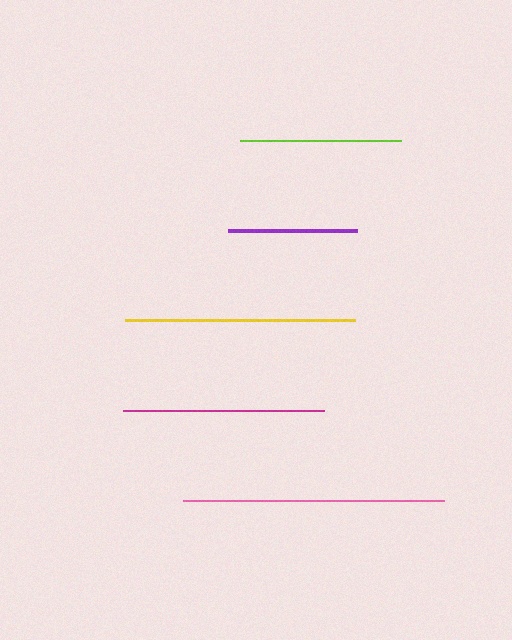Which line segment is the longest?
The pink line is the longest at approximately 261 pixels.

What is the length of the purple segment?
The purple segment is approximately 128 pixels long.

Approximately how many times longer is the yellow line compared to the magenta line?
The yellow line is approximately 1.1 times the length of the magenta line.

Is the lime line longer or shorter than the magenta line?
The magenta line is longer than the lime line.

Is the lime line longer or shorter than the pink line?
The pink line is longer than the lime line.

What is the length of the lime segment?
The lime segment is approximately 161 pixels long.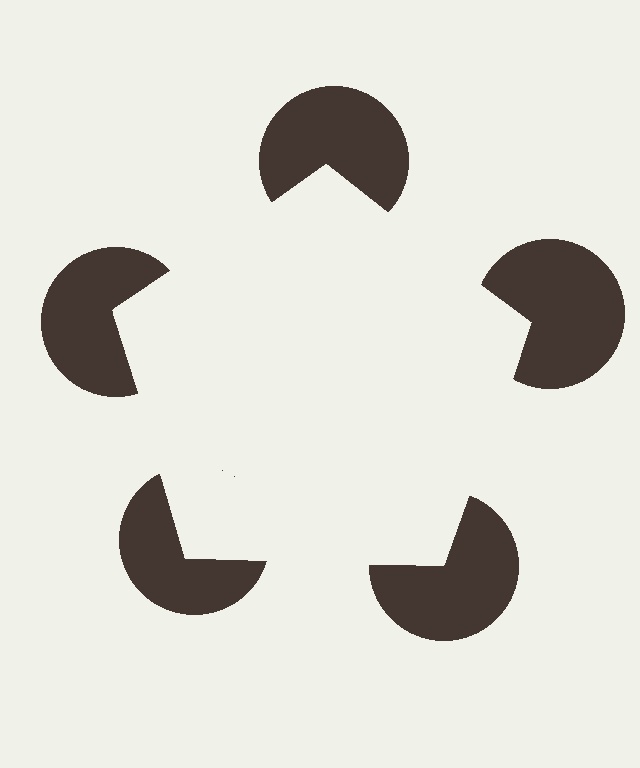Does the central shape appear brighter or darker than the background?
It typically appears slightly brighter than the background, even though no actual brightness change is drawn.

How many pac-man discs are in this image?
There are 5 — one at each vertex of the illusory pentagon.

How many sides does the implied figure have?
5 sides.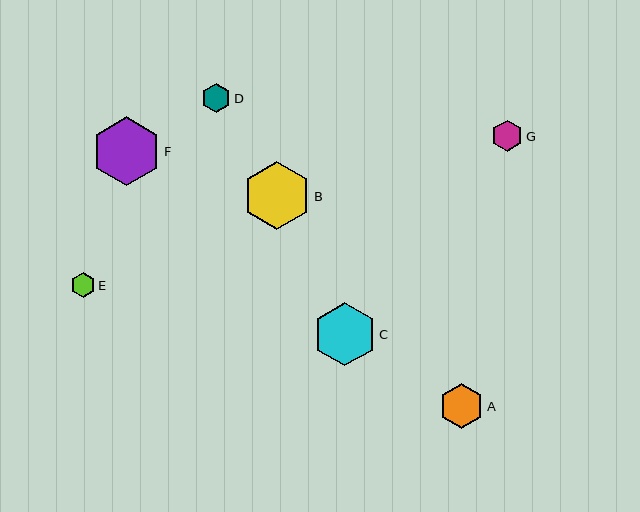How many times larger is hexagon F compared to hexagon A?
Hexagon F is approximately 1.6 times the size of hexagon A.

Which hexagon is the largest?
Hexagon F is the largest with a size of approximately 69 pixels.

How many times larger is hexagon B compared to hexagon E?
Hexagon B is approximately 2.8 times the size of hexagon E.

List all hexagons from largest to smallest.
From largest to smallest: F, B, C, A, G, D, E.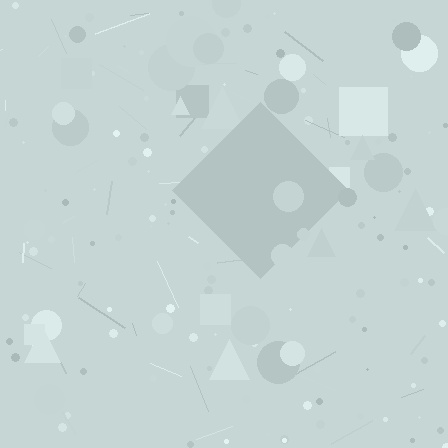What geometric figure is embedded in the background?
A diamond is embedded in the background.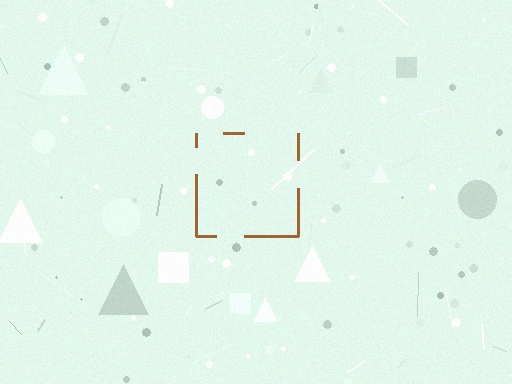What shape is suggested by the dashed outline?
The dashed outline suggests a square.